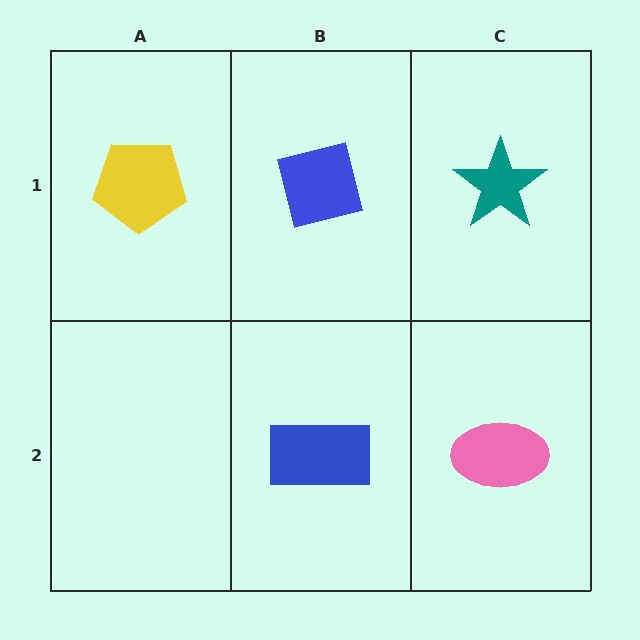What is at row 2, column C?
A pink ellipse.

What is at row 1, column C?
A teal star.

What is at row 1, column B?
A blue square.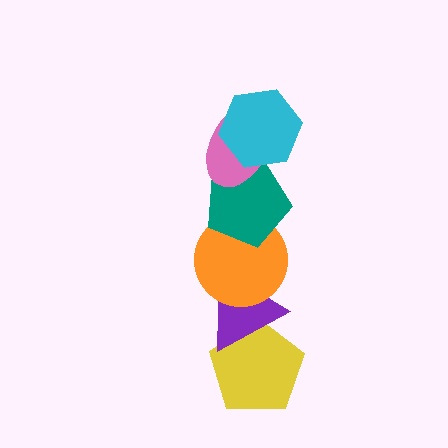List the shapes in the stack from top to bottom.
From top to bottom: the cyan hexagon, the pink ellipse, the teal pentagon, the orange circle, the purple triangle, the yellow pentagon.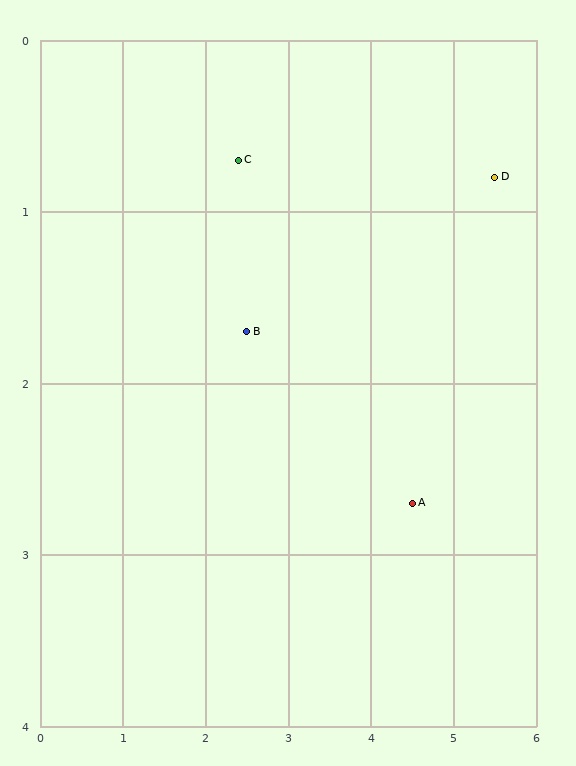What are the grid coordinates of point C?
Point C is at approximately (2.4, 0.7).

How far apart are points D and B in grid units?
Points D and B are about 3.1 grid units apart.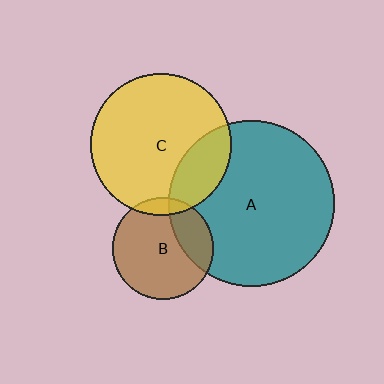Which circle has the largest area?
Circle A (teal).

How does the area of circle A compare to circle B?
Approximately 2.6 times.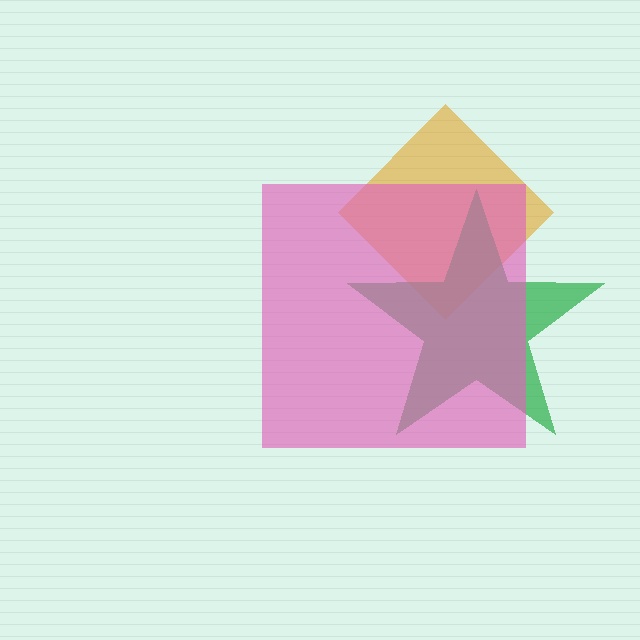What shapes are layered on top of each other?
The layered shapes are: an orange diamond, a green star, a pink square.